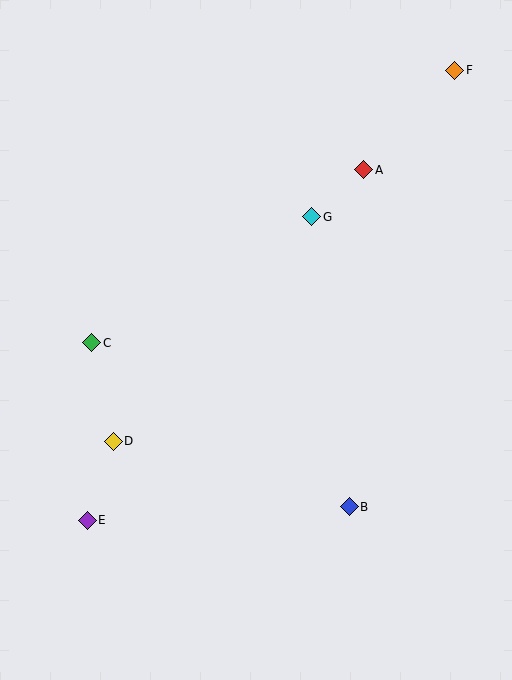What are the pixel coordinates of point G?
Point G is at (312, 217).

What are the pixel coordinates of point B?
Point B is at (349, 507).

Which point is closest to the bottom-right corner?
Point B is closest to the bottom-right corner.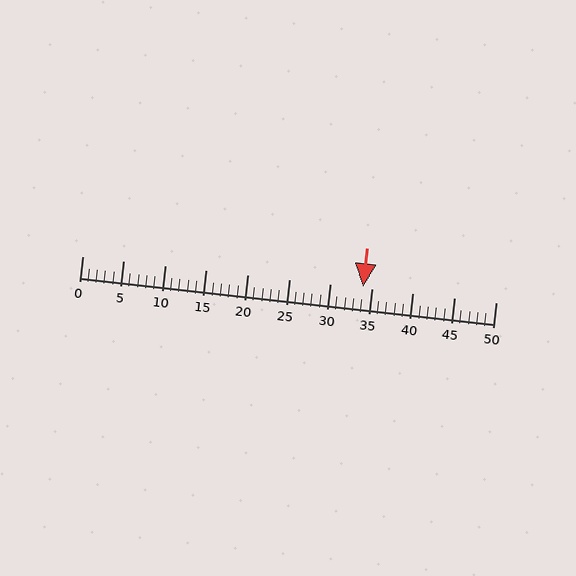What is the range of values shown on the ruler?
The ruler shows values from 0 to 50.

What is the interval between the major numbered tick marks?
The major tick marks are spaced 5 units apart.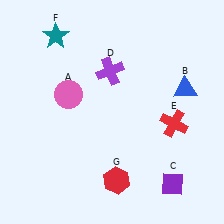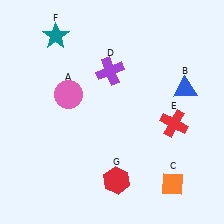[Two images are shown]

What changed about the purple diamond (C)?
In Image 1, C is purple. In Image 2, it changed to orange.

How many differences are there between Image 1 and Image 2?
There is 1 difference between the two images.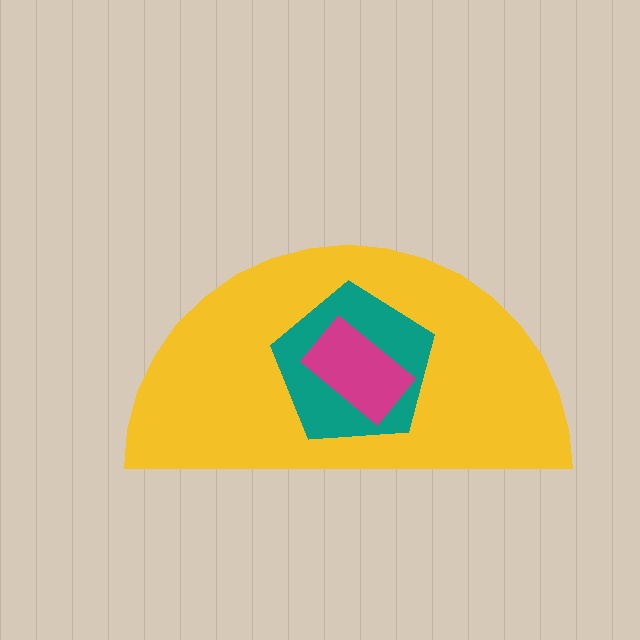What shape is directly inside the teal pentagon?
The magenta rectangle.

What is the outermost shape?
The yellow semicircle.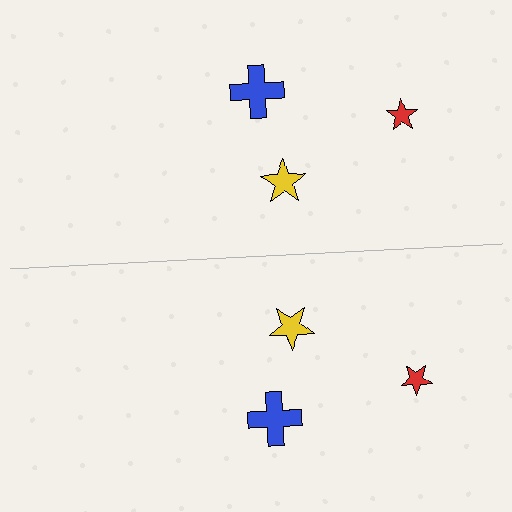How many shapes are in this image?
There are 6 shapes in this image.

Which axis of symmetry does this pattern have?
The pattern has a horizontal axis of symmetry running through the center of the image.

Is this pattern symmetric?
Yes, this pattern has bilateral (reflection) symmetry.